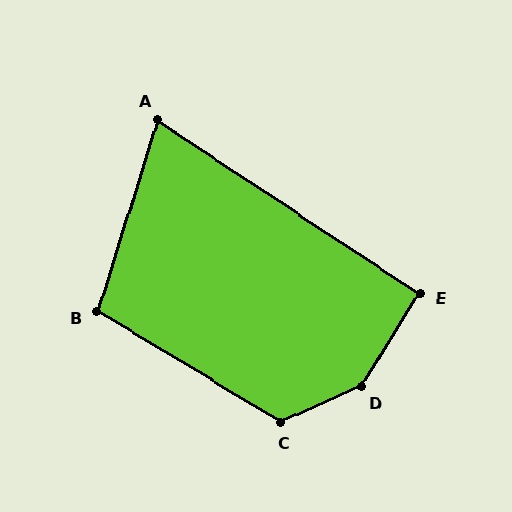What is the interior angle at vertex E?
Approximately 91 degrees (approximately right).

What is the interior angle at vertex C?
Approximately 125 degrees (obtuse).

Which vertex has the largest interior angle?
D, at approximately 146 degrees.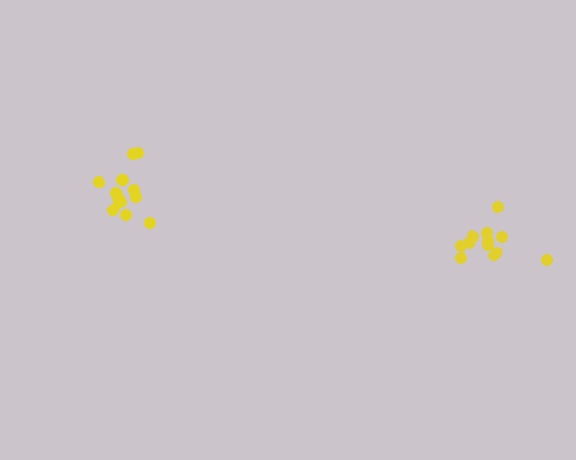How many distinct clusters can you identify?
There are 2 distinct clusters.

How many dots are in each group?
Group 1: 13 dots, Group 2: 12 dots (25 total).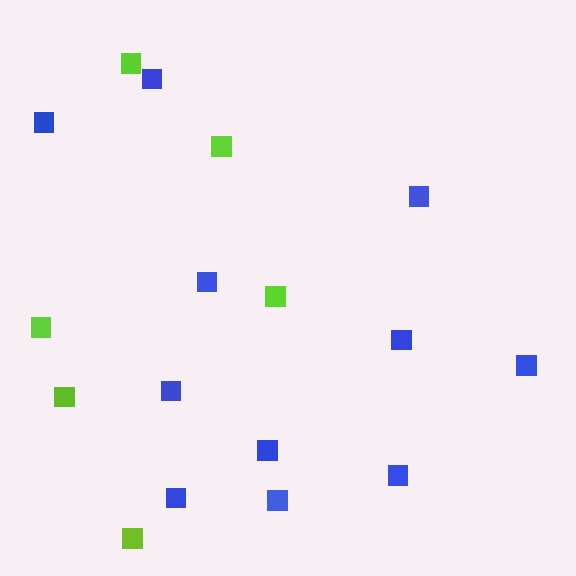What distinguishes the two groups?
There are 2 groups: one group of lime squares (6) and one group of blue squares (11).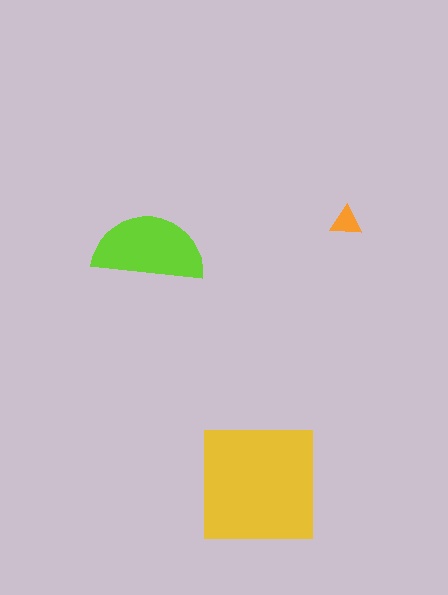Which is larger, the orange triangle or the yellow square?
The yellow square.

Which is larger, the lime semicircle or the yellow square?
The yellow square.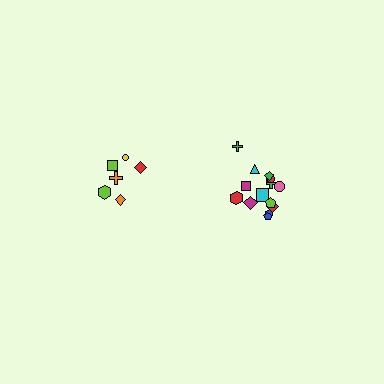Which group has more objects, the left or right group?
The right group.